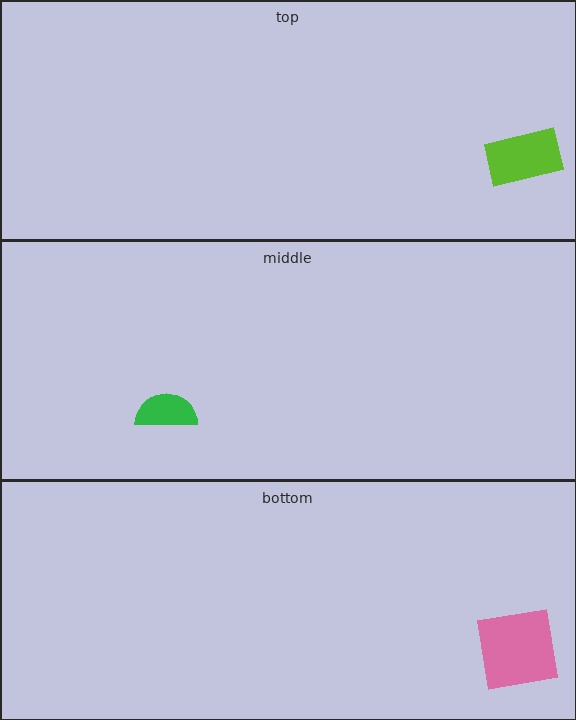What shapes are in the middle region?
The green semicircle.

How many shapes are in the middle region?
1.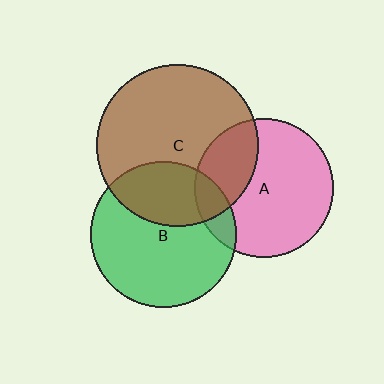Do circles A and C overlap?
Yes.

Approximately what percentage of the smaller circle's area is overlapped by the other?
Approximately 30%.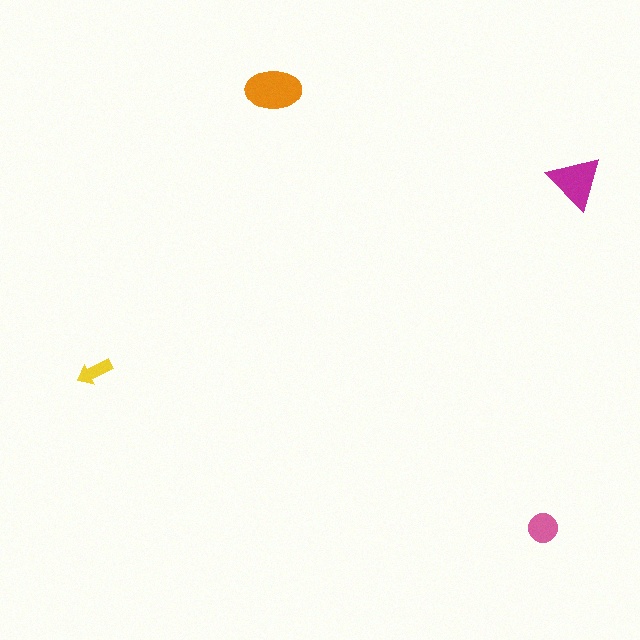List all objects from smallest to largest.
The yellow arrow, the pink circle, the magenta triangle, the orange ellipse.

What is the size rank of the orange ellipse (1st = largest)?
1st.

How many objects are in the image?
There are 4 objects in the image.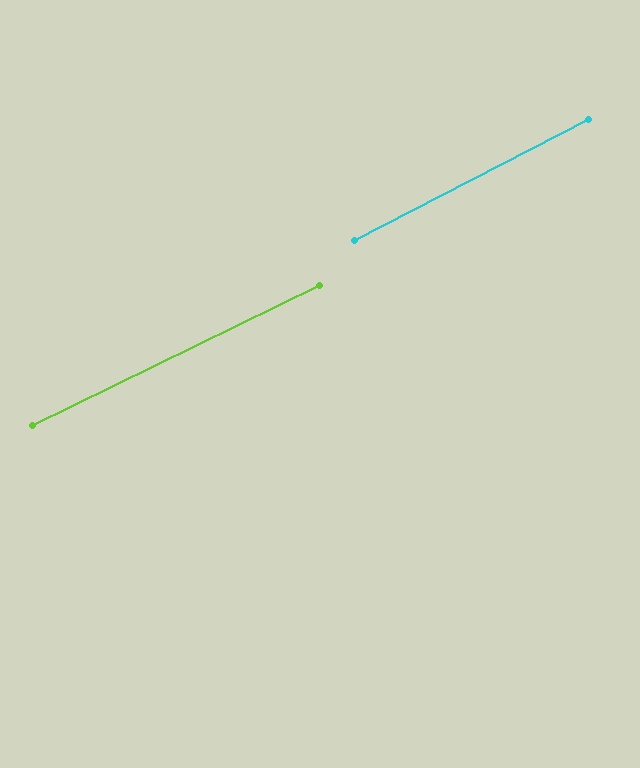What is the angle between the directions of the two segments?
Approximately 2 degrees.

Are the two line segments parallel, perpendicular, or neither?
Parallel — their directions differ by only 1.6°.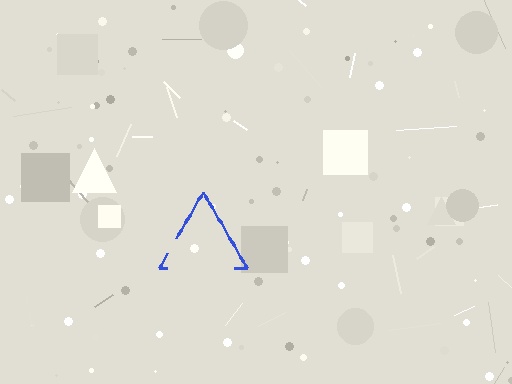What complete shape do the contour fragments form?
The contour fragments form a triangle.